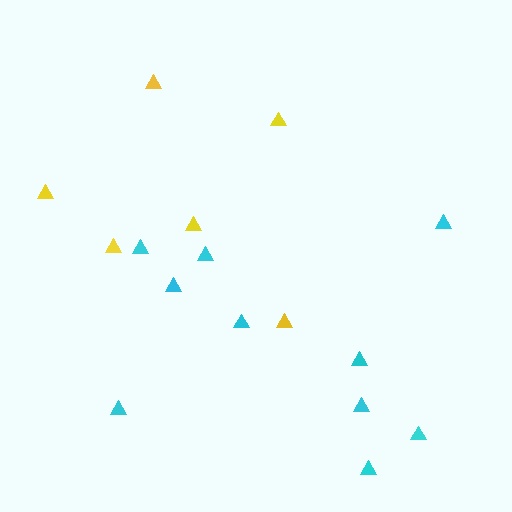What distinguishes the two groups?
There are 2 groups: one group of yellow triangles (6) and one group of cyan triangles (10).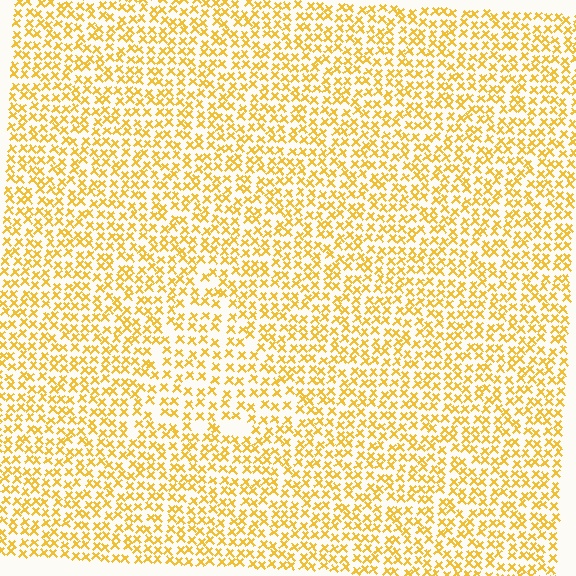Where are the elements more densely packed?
The elements are more densely packed outside the triangle boundary.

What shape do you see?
I see a triangle.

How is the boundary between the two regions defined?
The boundary is defined by a change in element density (approximately 1.5x ratio). All elements are the same color, size, and shape.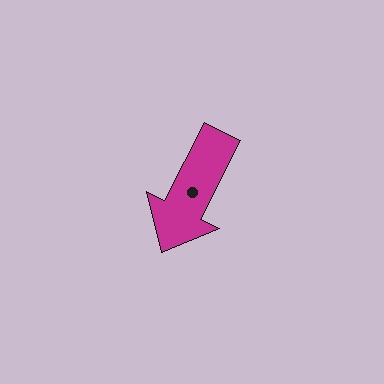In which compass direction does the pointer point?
Southwest.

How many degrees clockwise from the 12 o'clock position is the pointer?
Approximately 207 degrees.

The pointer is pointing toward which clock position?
Roughly 7 o'clock.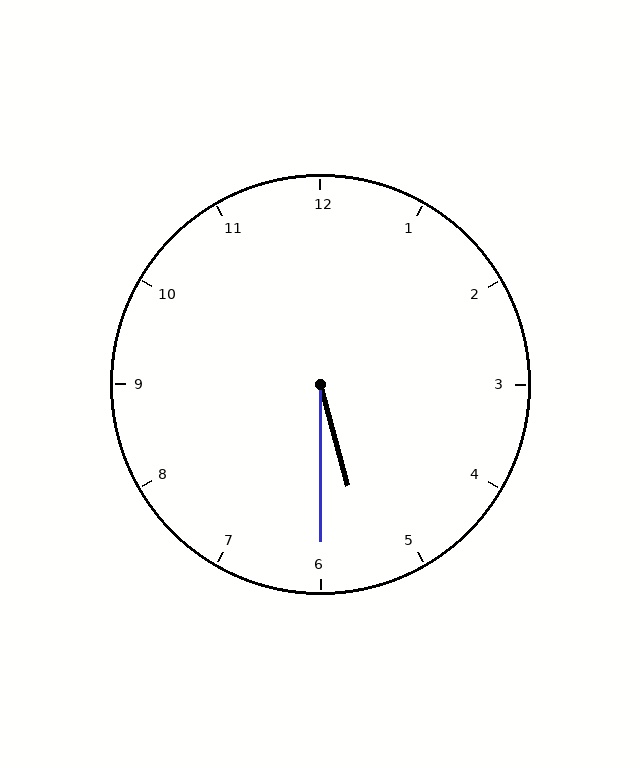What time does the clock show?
5:30.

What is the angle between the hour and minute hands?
Approximately 15 degrees.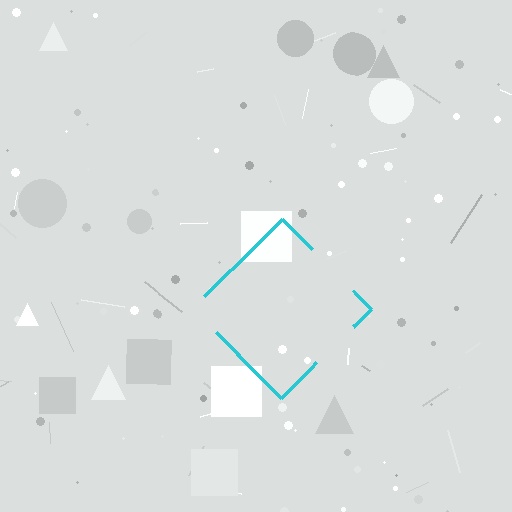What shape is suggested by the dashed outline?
The dashed outline suggests a diamond.